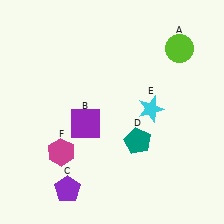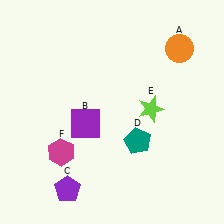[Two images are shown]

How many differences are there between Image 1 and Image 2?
There are 2 differences between the two images.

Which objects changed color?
A changed from lime to orange. E changed from cyan to lime.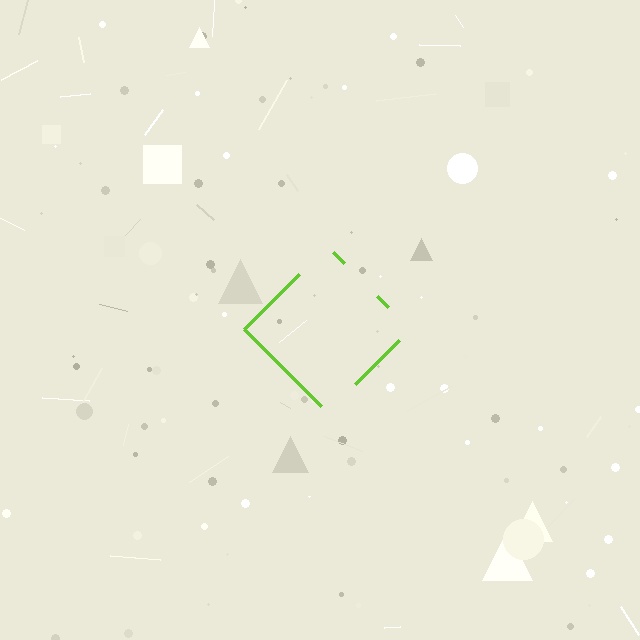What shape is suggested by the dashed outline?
The dashed outline suggests a diamond.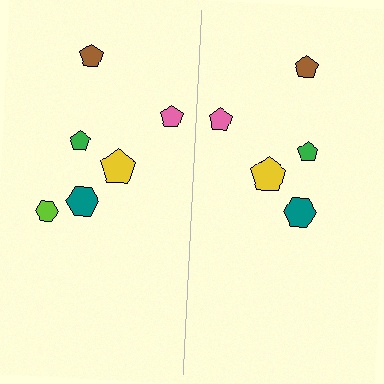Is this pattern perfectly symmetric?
No, the pattern is not perfectly symmetric. A lime hexagon is missing from the right side.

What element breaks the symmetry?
A lime hexagon is missing from the right side.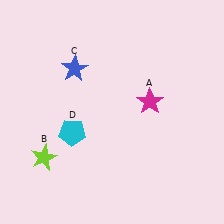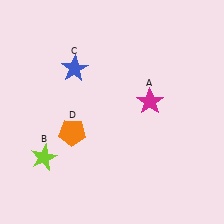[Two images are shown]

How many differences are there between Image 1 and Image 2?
There is 1 difference between the two images.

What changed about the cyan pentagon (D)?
In Image 1, D is cyan. In Image 2, it changed to orange.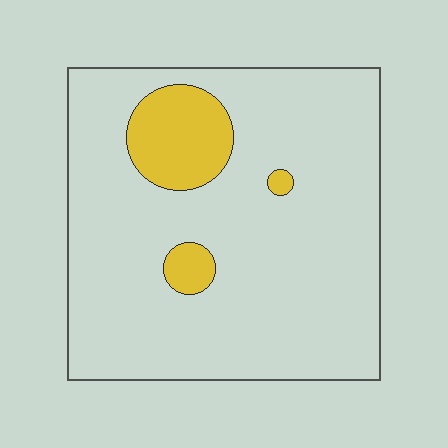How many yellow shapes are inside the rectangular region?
3.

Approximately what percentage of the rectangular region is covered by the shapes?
Approximately 10%.